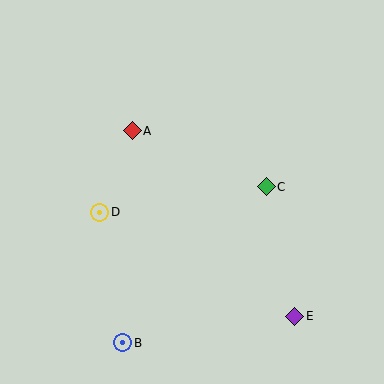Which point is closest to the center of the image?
Point C at (266, 187) is closest to the center.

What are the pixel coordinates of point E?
Point E is at (295, 316).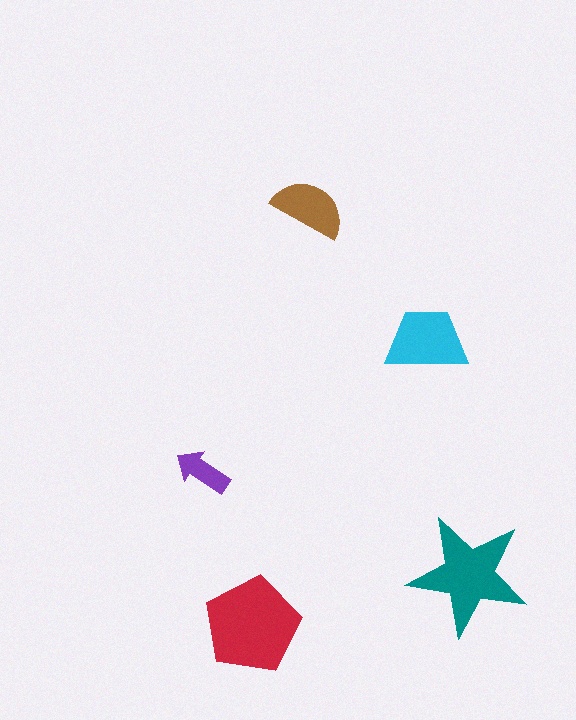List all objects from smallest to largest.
The purple arrow, the brown semicircle, the cyan trapezoid, the teal star, the red pentagon.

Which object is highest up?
The brown semicircle is topmost.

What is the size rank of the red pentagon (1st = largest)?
1st.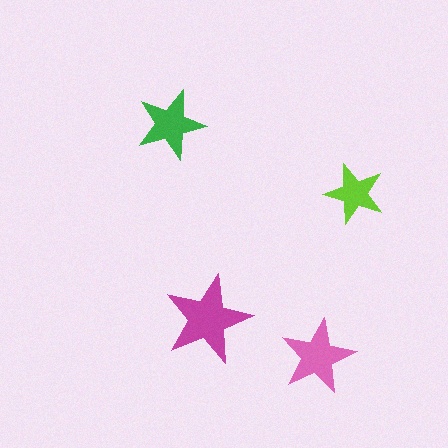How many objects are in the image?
There are 4 objects in the image.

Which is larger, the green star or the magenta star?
The magenta one.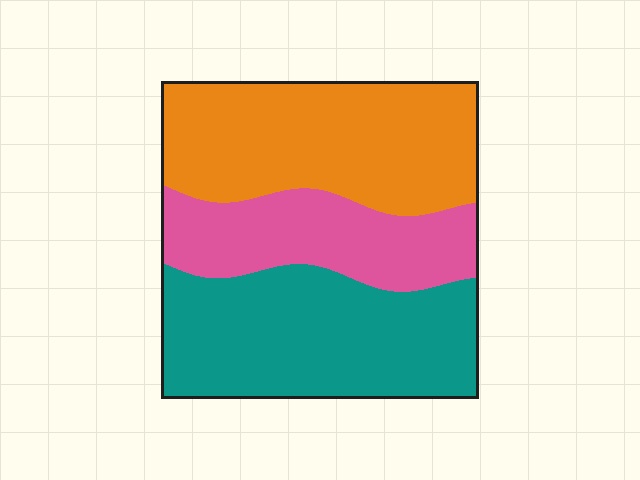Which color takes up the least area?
Pink, at roughly 25%.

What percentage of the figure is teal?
Teal takes up about three eighths (3/8) of the figure.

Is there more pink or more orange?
Orange.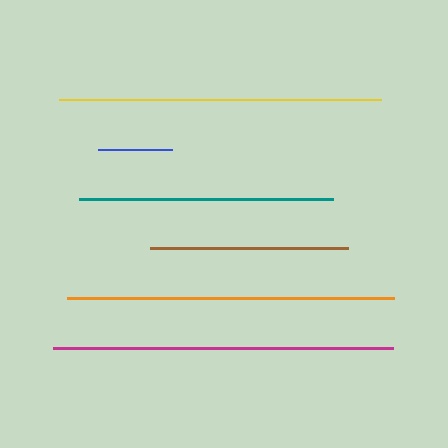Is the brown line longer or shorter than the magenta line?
The magenta line is longer than the brown line.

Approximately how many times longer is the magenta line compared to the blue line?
The magenta line is approximately 4.6 times the length of the blue line.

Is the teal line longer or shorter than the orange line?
The orange line is longer than the teal line.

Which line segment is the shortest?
The blue line is the shortest at approximately 74 pixels.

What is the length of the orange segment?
The orange segment is approximately 327 pixels long.